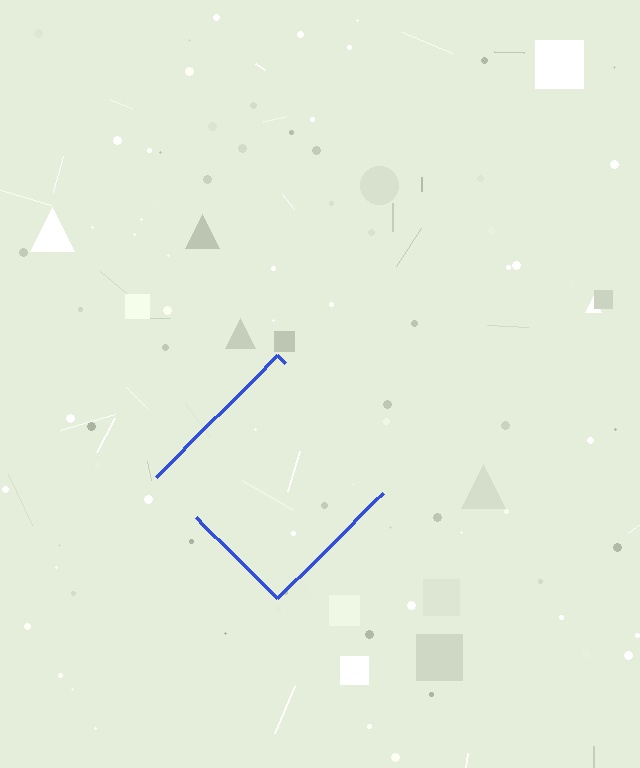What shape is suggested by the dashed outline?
The dashed outline suggests a diamond.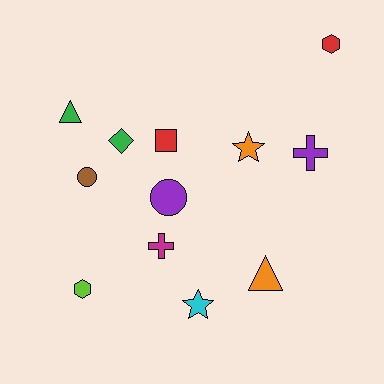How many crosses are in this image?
There are 2 crosses.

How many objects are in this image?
There are 12 objects.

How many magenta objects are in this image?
There is 1 magenta object.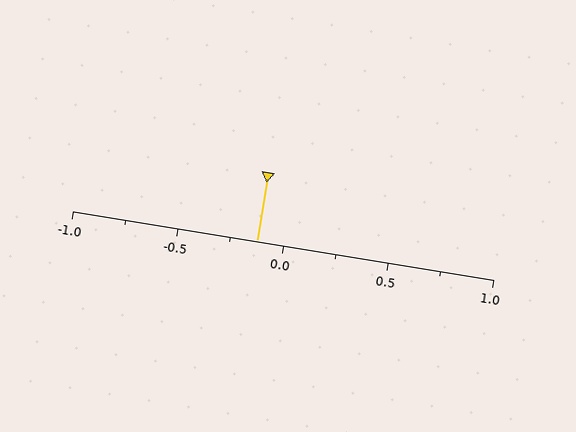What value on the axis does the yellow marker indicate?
The marker indicates approximately -0.12.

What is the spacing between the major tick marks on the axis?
The major ticks are spaced 0.5 apart.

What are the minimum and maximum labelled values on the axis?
The axis runs from -1.0 to 1.0.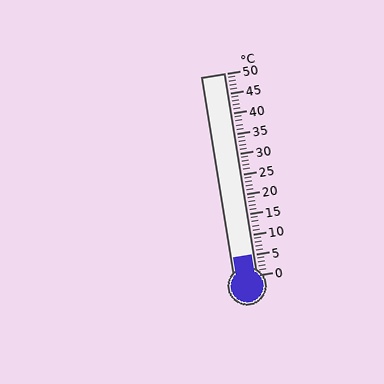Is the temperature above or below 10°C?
The temperature is below 10°C.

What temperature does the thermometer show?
The thermometer shows approximately 5°C.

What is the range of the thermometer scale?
The thermometer scale ranges from 0°C to 50°C.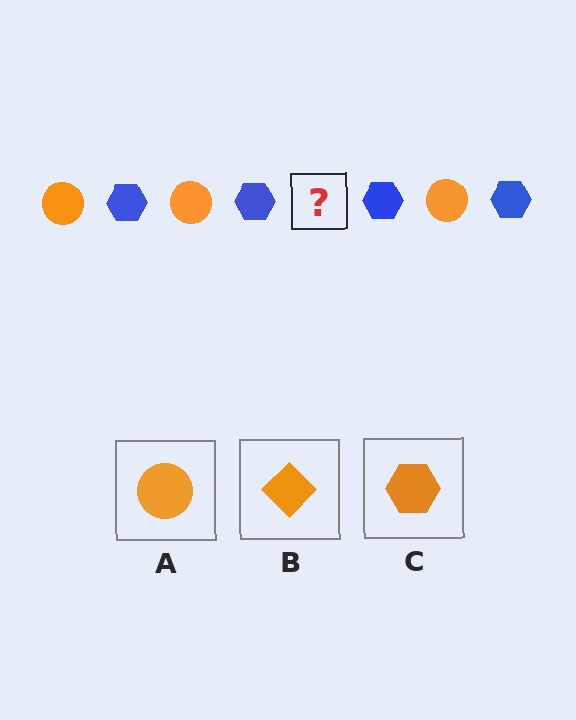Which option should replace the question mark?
Option A.